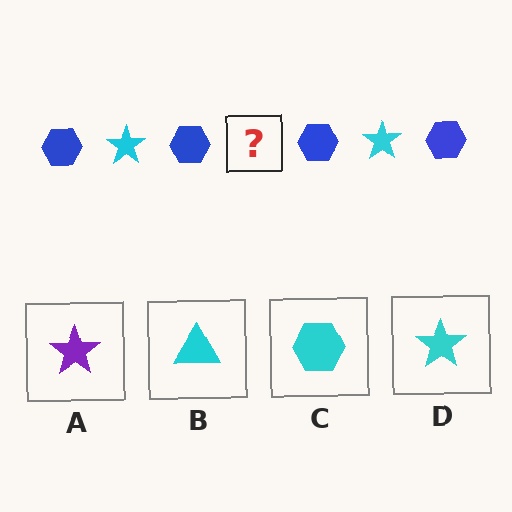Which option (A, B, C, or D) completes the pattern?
D.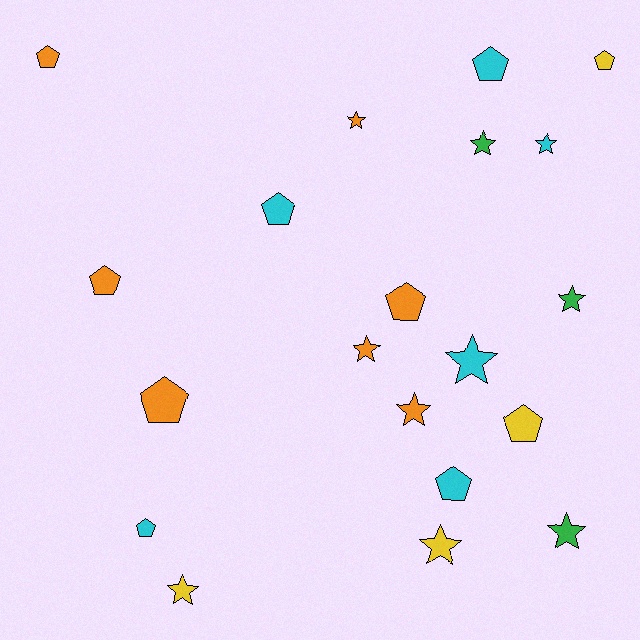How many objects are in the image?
There are 20 objects.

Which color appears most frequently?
Orange, with 7 objects.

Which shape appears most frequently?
Star, with 10 objects.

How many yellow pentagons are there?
There are 2 yellow pentagons.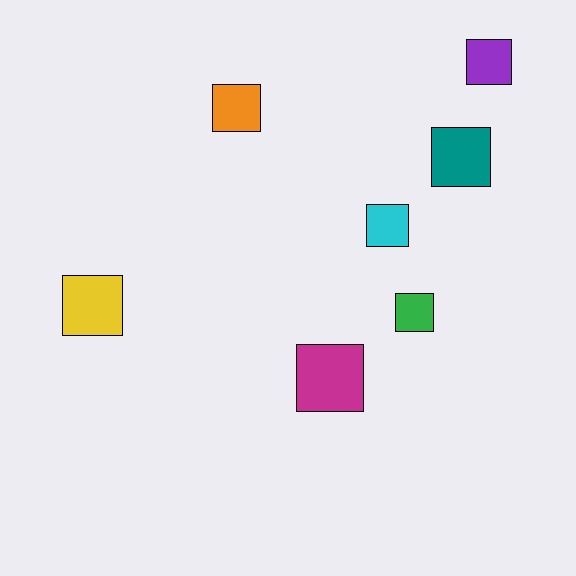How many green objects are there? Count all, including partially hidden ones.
There is 1 green object.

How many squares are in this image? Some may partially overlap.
There are 7 squares.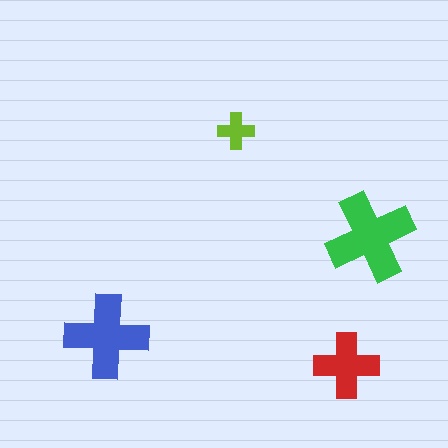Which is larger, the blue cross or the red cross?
The blue one.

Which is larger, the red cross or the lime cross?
The red one.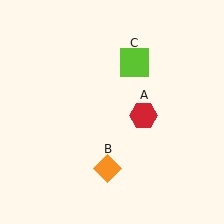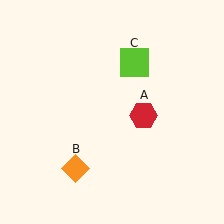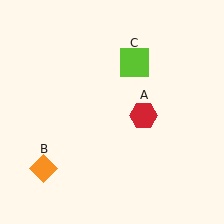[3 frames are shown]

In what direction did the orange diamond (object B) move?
The orange diamond (object B) moved left.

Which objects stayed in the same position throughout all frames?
Red hexagon (object A) and lime square (object C) remained stationary.